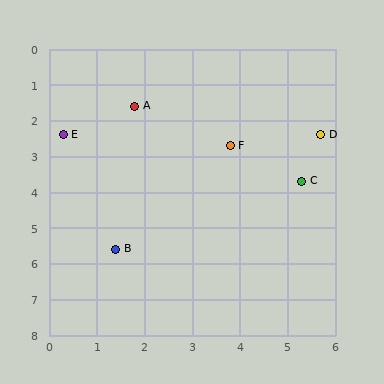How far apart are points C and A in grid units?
Points C and A are about 4.1 grid units apart.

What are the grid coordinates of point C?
Point C is at approximately (5.3, 3.7).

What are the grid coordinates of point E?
Point E is at approximately (0.3, 2.4).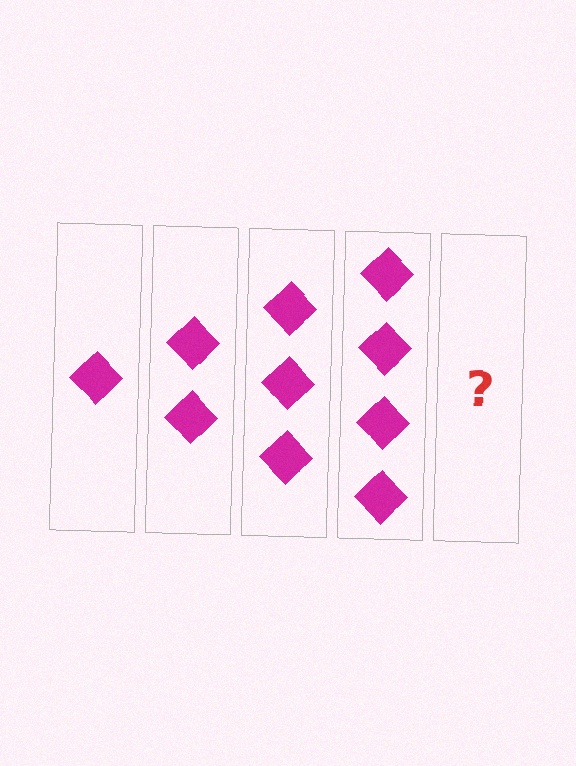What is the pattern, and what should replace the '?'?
The pattern is that each step adds one more diamond. The '?' should be 5 diamonds.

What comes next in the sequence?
The next element should be 5 diamonds.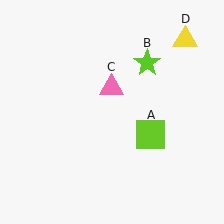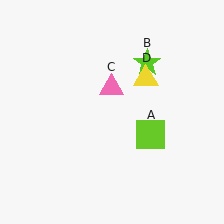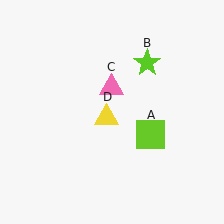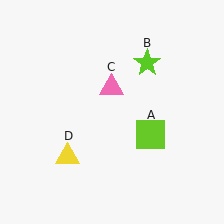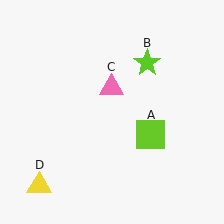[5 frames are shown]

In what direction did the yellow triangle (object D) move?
The yellow triangle (object D) moved down and to the left.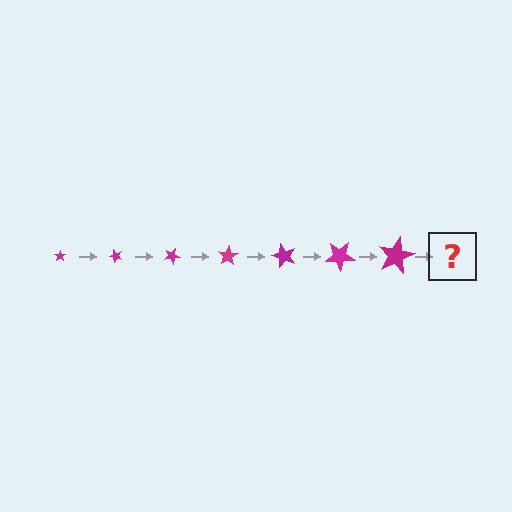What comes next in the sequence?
The next element should be a star, larger than the previous one and rotated 350 degrees from the start.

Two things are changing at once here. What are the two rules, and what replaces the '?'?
The two rules are that the star grows larger each step and it rotates 50 degrees each step. The '?' should be a star, larger than the previous one and rotated 350 degrees from the start.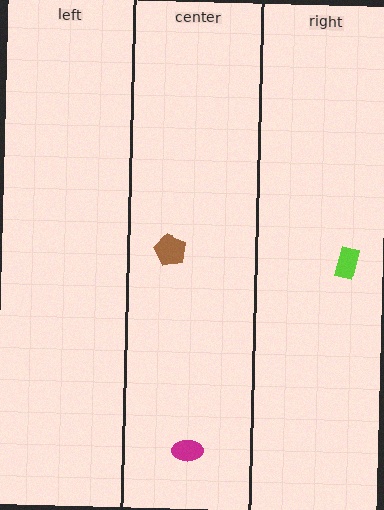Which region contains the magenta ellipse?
The center region.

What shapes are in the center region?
The brown pentagon, the magenta ellipse.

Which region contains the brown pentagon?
The center region.